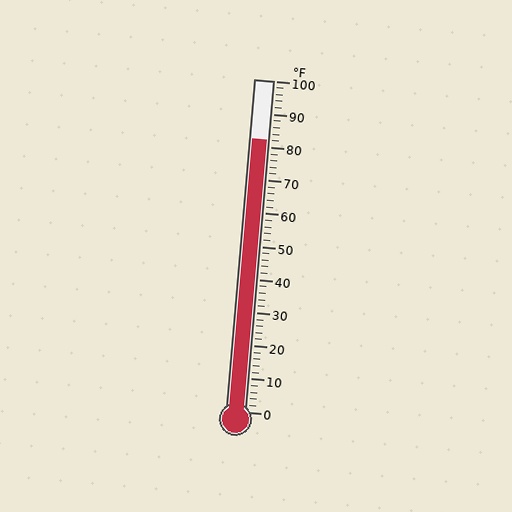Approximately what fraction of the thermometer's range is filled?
The thermometer is filled to approximately 80% of its range.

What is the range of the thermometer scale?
The thermometer scale ranges from 0°F to 100°F.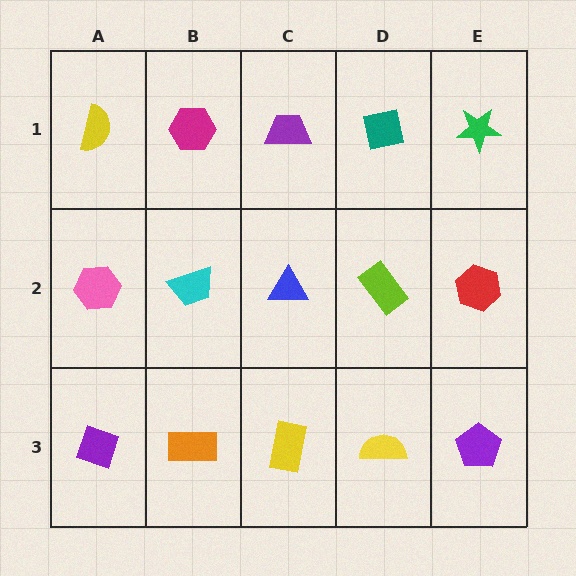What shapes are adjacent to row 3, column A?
A pink hexagon (row 2, column A), an orange rectangle (row 3, column B).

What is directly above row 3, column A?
A pink hexagon.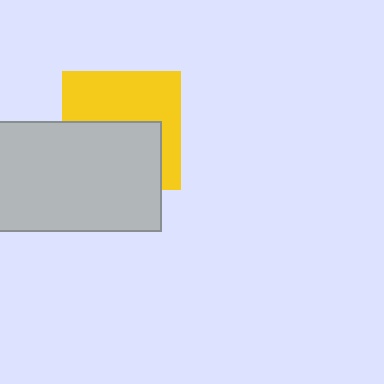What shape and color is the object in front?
The object in front is a light gray rectangle.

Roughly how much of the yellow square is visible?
About half of it is visible (roughly 52%).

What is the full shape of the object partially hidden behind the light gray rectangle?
The partially hidden object is a yellow square.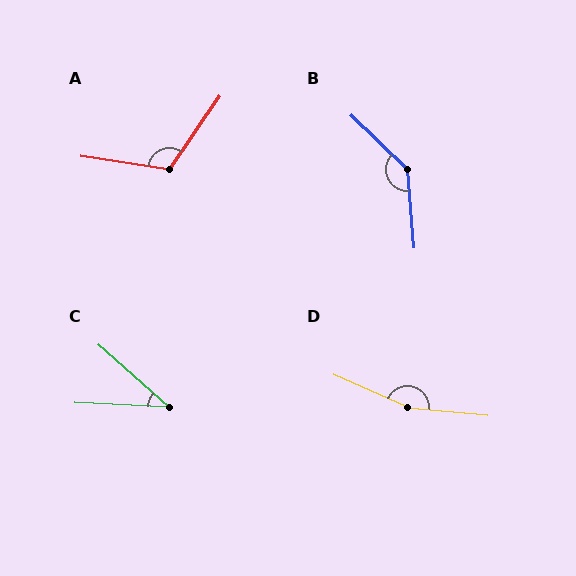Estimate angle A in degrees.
Approximately 116 degrees.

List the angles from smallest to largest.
C (39°), A (116°), B (138°), D (161°).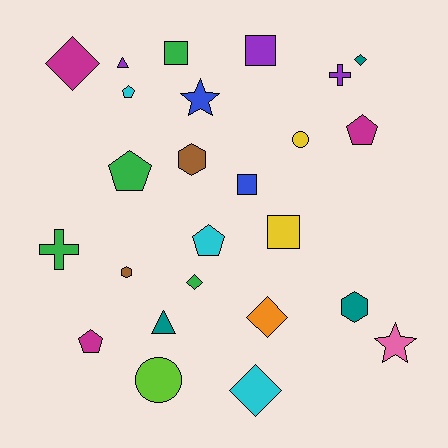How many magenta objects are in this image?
There are 3 magenta objects.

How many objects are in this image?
There are 25 objects.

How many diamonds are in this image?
There are 5 diamonds.